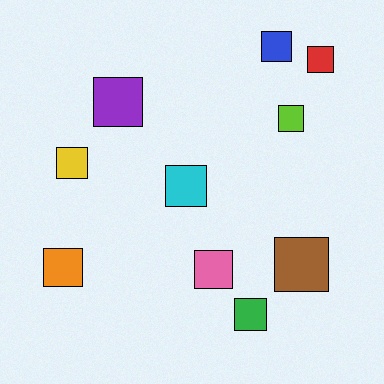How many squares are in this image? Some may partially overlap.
There are 10 squares.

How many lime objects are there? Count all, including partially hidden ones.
There is 1 lime object.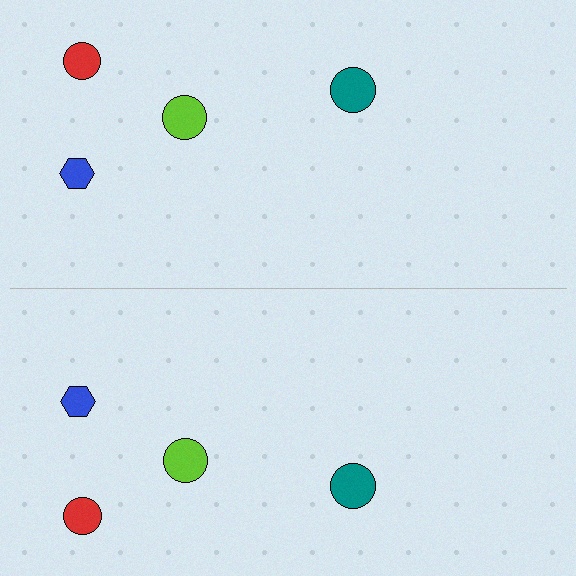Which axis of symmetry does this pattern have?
The pattern has a horizontal axis of symmetry running through the center of the image.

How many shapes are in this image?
There are 8 shapes in this image.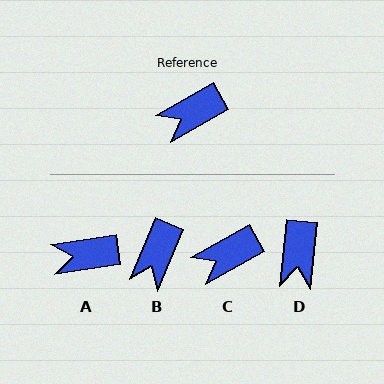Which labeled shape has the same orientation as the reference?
C.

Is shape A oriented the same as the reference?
No, it is off by about 22 degrees.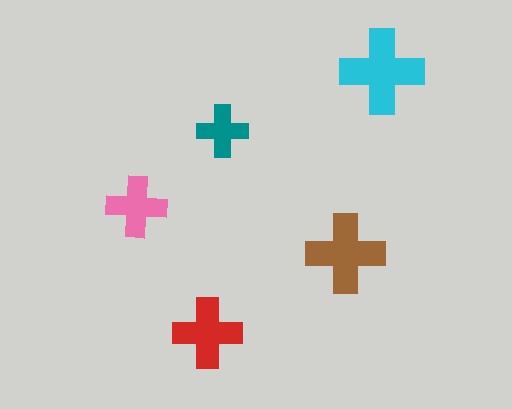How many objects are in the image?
There are 5 objects in the image.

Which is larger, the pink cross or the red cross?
The red one.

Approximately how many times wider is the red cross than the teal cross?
About 1.5 times wider.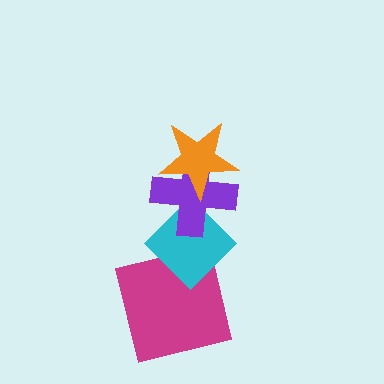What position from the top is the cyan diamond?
The cyan diamond is 3rd from the top.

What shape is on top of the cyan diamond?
The purple cross is on top of the cyan diamond.